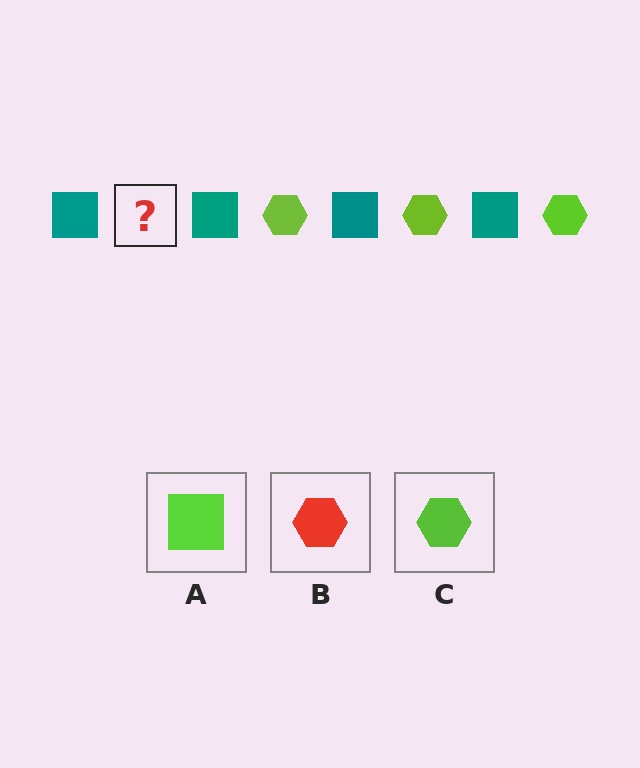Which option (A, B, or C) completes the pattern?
C.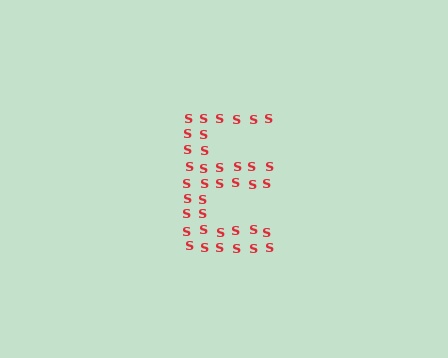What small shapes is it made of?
It is made of small letter S's.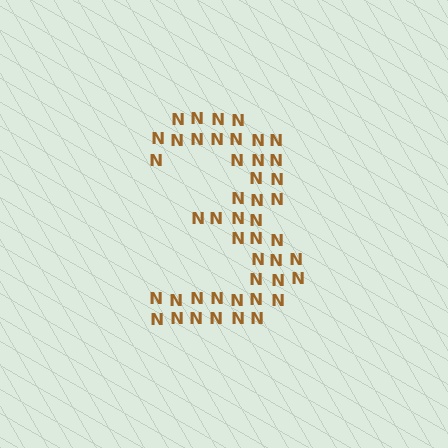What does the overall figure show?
The overall figure shows the digit 3.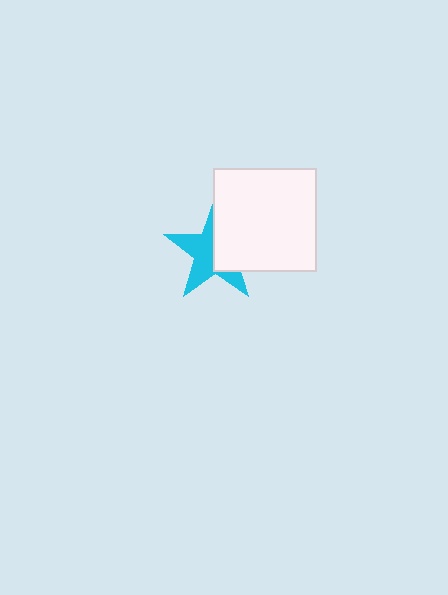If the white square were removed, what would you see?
You would see the complete cyan star.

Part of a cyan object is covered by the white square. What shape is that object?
It is a star.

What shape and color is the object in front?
The object in front is a white square.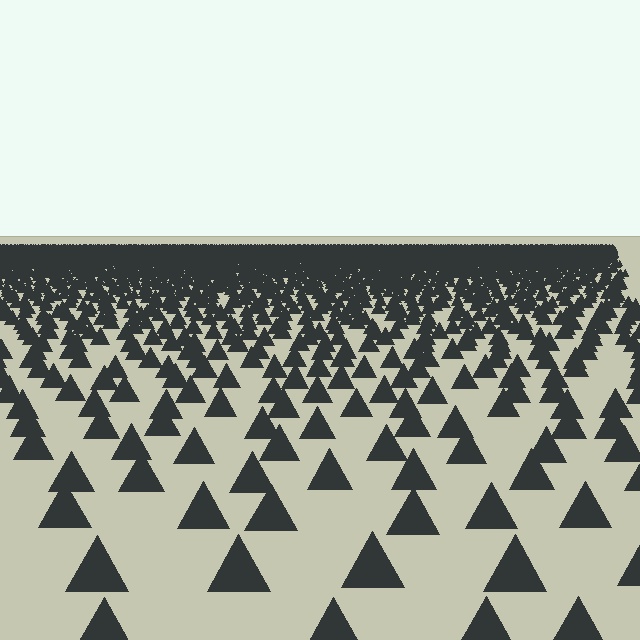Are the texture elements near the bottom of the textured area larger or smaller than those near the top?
Larger. Near the bottom, elements are closer to the viewer and appear at a bigger on-screen size.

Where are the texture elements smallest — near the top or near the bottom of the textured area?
Near the top.